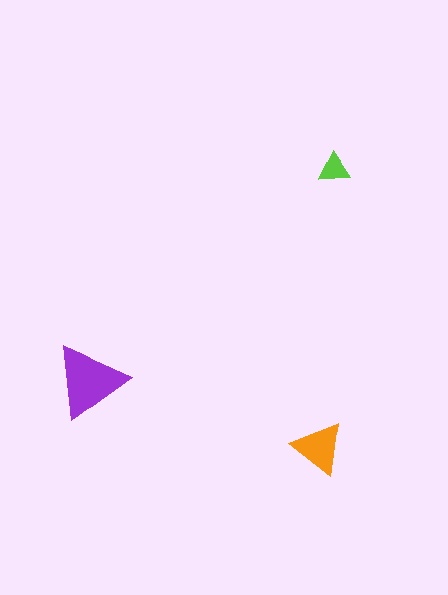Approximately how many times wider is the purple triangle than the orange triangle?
About 1.5 times wider.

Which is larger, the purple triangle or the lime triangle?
The purple one.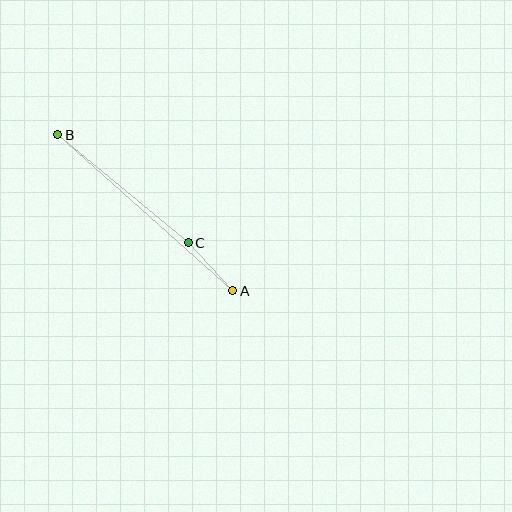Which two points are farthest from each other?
Points A and B are farthest from each other.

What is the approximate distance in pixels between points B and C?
The distance between B and C is approximately 170 pixels.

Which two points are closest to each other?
Points A and C are closest to each other.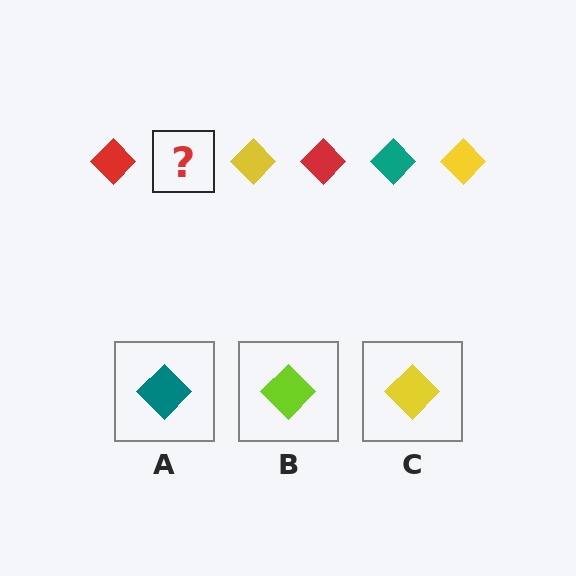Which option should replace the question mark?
Option A.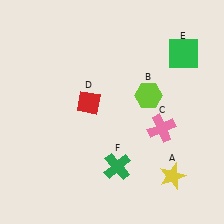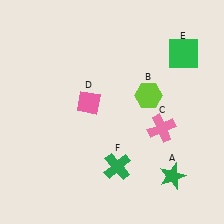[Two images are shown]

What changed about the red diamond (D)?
In Image 1, D is red. In Image 2, it changed to pink.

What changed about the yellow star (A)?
In Image 1, A is yellow. In Image 2, it changed to green.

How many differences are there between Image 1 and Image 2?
There are 2 differences between the two images.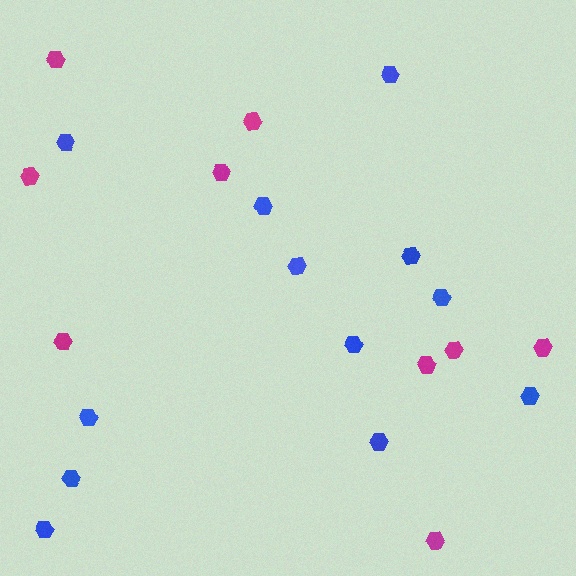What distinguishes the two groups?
There are 2 groups: one group of blue hexagons (12) and one group of magenta hexagons (9).